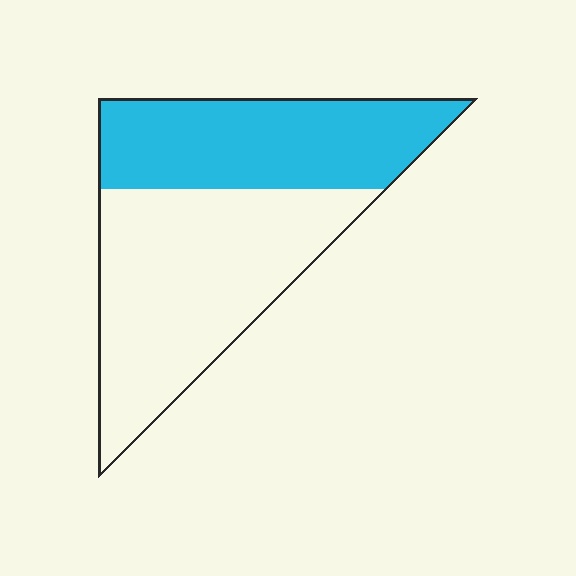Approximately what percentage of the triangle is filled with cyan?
Approximately 40%.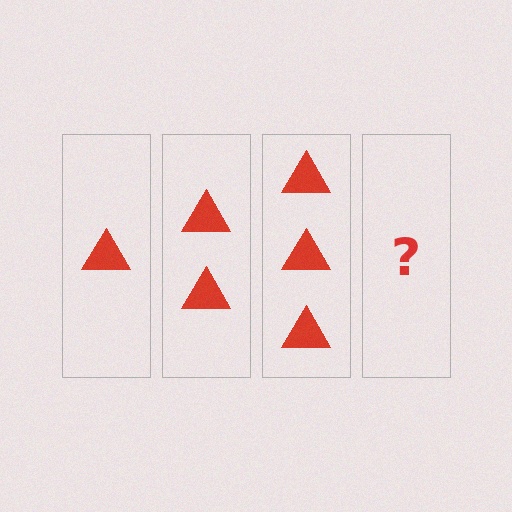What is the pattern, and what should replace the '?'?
The pattern is that each step adds one more triangle. The '?' should be 4 triangles.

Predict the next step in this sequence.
The next step is 4 triangles.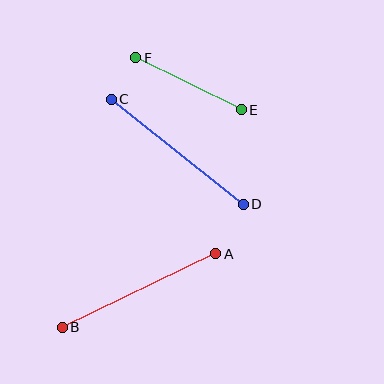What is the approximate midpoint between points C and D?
The midpoint is at approximately (177, 152) pixels.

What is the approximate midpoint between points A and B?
The midpoint is at approximately (139, 291) pixels.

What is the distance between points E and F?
The distance is approximately 118 pixels.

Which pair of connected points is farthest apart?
Points A and B are farthest apart.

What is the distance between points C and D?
The distance is approximately 169 pixels.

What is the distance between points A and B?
The distance is approximately 170 pixels.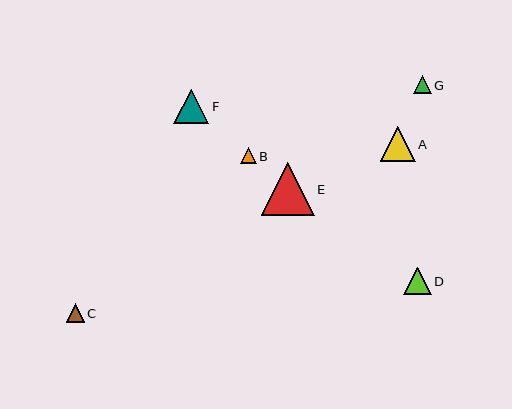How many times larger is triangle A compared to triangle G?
Triangle A is approximately 1.9 times the size of triangle G.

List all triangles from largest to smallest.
From largest to smallest: E, F, A, D, C, G, B.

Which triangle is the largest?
Triangle E is the largest with a size of approximately 52 pixels.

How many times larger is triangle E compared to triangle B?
Triangle E is approximately 3.3 times the size of triangle B.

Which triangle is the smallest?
Triangle B is the smallest with a size of approximately 16 pixels.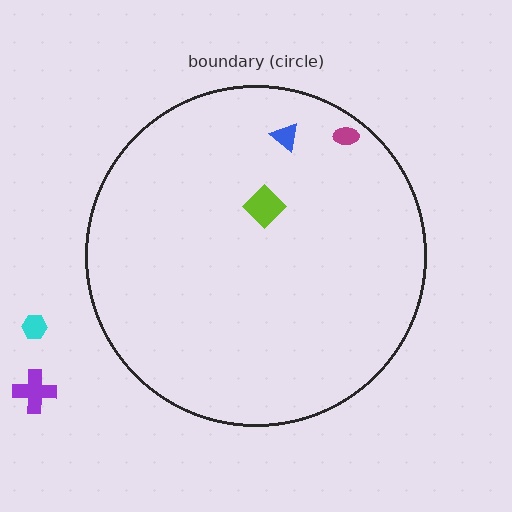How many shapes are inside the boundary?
3 inside, 2 outside.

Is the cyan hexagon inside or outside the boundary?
Outside.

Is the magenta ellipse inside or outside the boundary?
Inside.